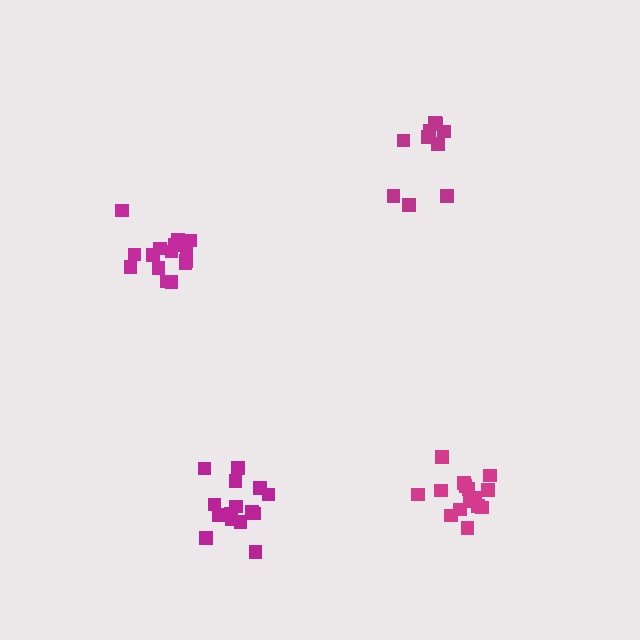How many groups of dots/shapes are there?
There are 4 groups.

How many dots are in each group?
Group 1: 16 dots, Group 2: 16 dots, Group 3: 10 dots, Group 4: 15 dots (57 total).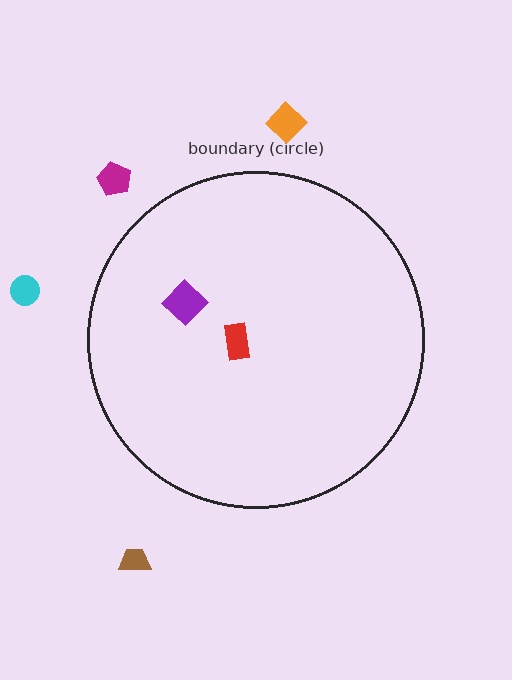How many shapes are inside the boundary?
2 inside, 4 outside.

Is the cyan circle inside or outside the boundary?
Outside.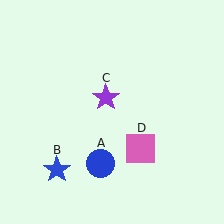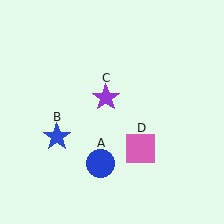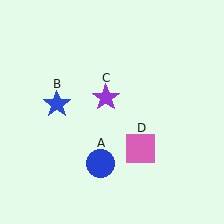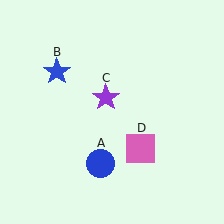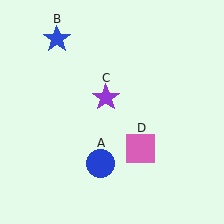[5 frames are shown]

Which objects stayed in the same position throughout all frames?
Blue circle (object A) and purple star (object C) and pink square (object D) remained stationary.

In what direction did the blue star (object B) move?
The blue star (object B) moved up.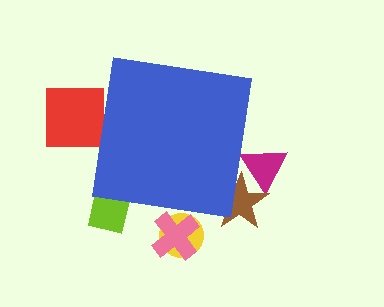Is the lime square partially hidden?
Yes, the lime square is partially hidden behind the blue square.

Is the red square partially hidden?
Yes, the red square is partially hidden behind the blue square.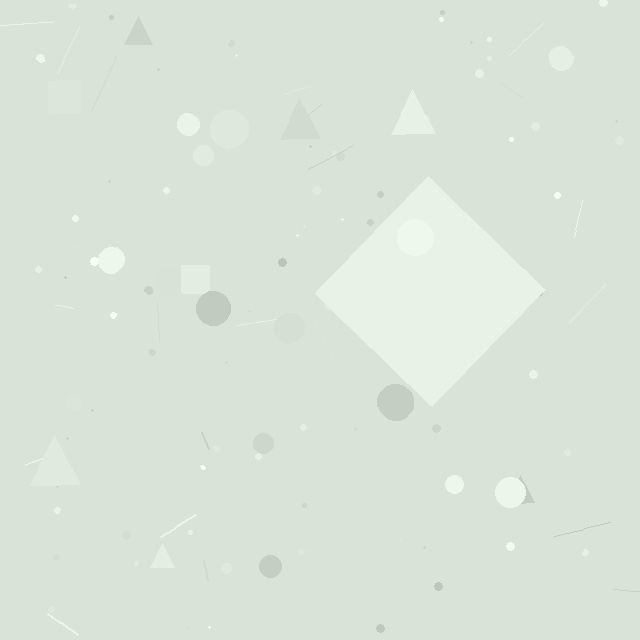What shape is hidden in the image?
A diamond is hidden in the image.